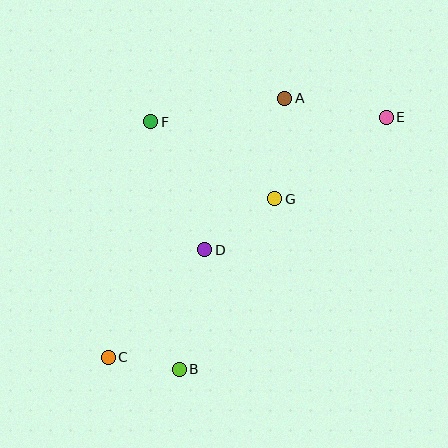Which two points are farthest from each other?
Points C and E are farthest from each other.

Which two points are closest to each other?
Points B and C are closest to each other.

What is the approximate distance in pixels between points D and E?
The distance between D and E is approximately 225 pixels.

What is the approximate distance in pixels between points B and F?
The distance between B and F is approximately 249 pixels.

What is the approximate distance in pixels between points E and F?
The distance between E and F is approximately 236 pixels.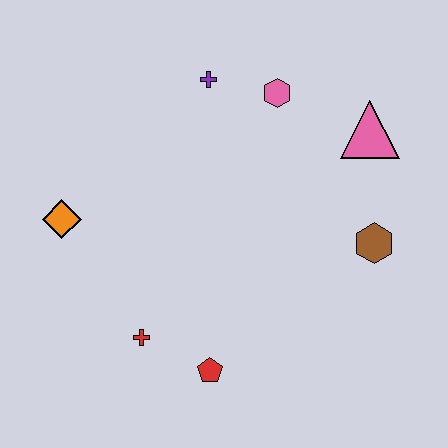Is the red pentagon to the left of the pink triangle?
Yes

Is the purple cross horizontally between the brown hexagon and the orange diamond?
Yes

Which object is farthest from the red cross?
The pink triangle is farthest from the red cross.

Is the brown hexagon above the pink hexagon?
No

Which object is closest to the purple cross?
The pink hexagon is closest to the purple cross.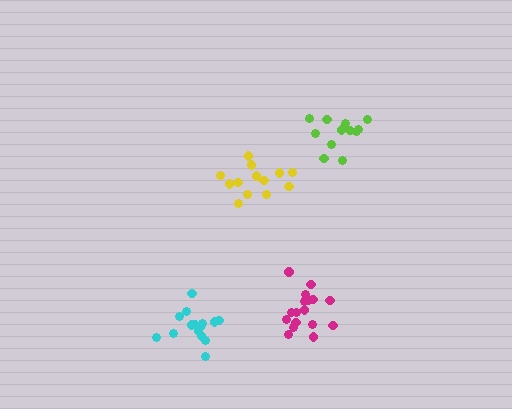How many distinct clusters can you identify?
There are 4 distinct clusters.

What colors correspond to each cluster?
The clusters are colored: cyan, lime, yellow, magenta.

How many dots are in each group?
Group 1: 15 dots, Group 2: 12 dots, Group 3: 13 dots, Group 4: 17 dots (57 total).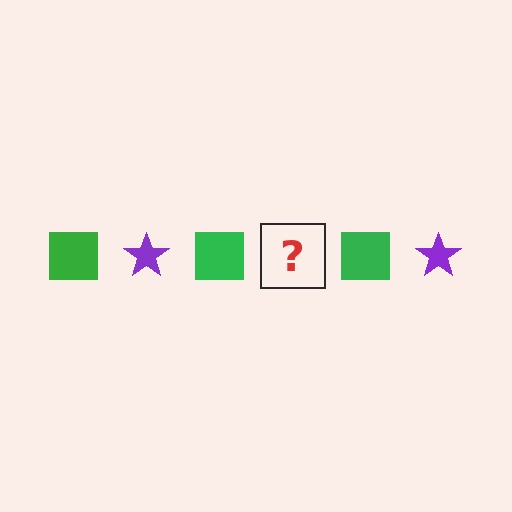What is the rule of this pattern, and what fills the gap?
The rule is that the pattern alternates between green square and purple star. The gap should be filled with a purple star.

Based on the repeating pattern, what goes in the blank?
The blank should be a purple star.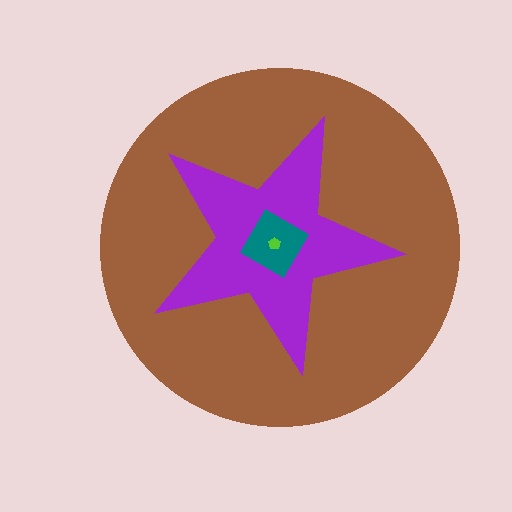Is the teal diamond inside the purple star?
Yes.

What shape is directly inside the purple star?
The teal diamond.